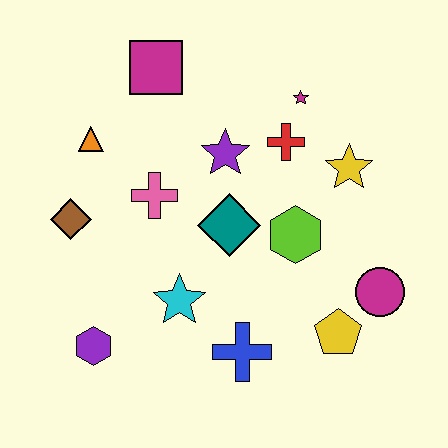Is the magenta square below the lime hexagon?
No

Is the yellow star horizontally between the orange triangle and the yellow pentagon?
No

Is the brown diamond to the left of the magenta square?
Yes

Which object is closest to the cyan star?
The blue cross is closest to the cyan star.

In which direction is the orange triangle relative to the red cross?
The orange triangle is to the left of the red cross.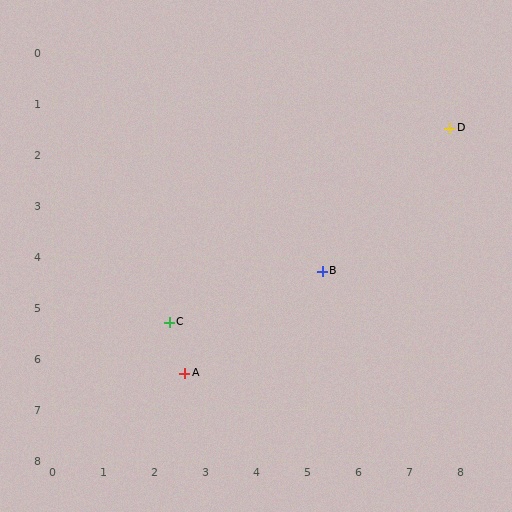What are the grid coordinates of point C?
Point C is at approximately (2.3, 5.3).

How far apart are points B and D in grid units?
Points B and D are about 3.8 grid units apart.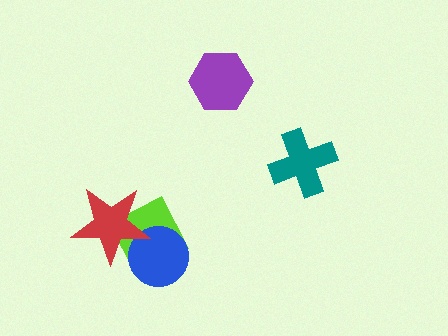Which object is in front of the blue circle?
The red star is in front of the blue circle.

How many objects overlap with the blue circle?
2 objects overlap with the blue circle.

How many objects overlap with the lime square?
2 objects overlap with the lime square.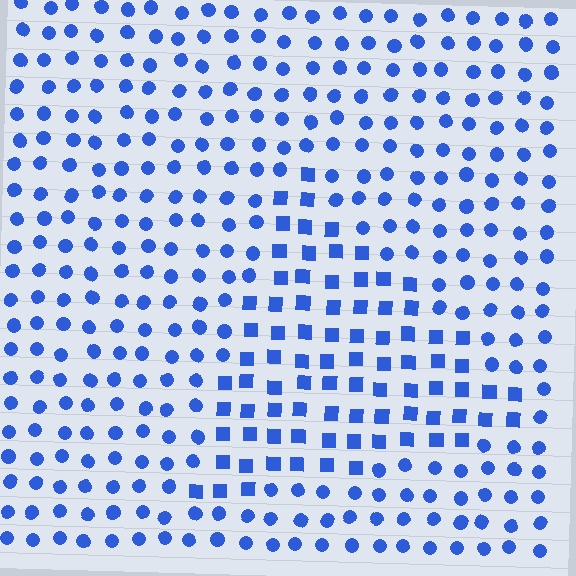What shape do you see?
I see a triangle.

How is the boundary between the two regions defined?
The boundary is defined by a change in element shape: squares inside vs. circles outside. All elements share the same color and spacing.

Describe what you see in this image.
The image is filled with small blue elements arranged in a uniform grid. A triangle-shaped region contains squares, while the surrounding area contains circles. The boundary is defined purely by the change in element shape.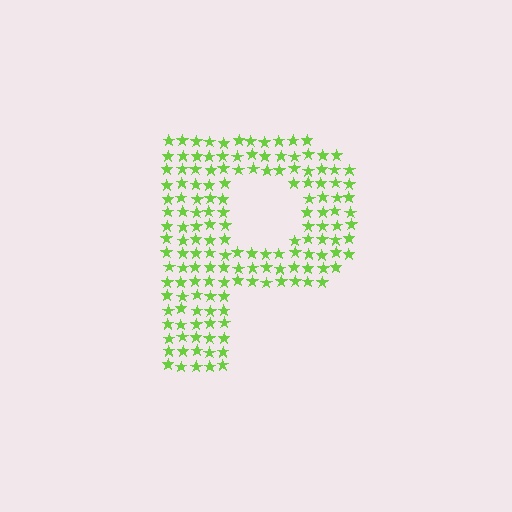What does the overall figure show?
The overall figure shows the letter P.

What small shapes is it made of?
It is made of small stars.